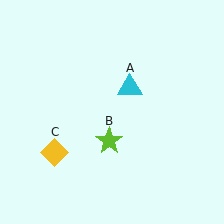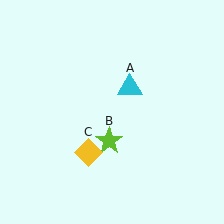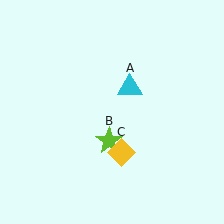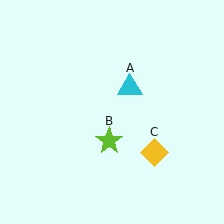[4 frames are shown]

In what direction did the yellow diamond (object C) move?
The yellow diamond (object C) moved right.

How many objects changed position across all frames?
1 object changed position: yellow diamond (object C).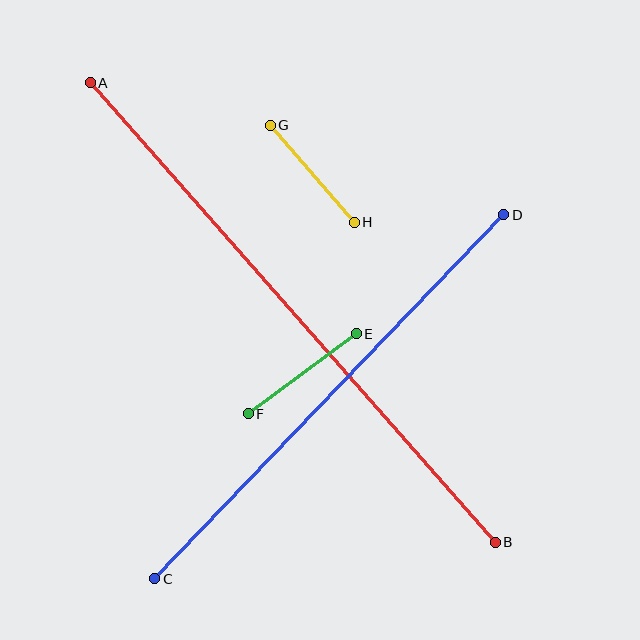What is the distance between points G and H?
The distance is approximately 129 pixels.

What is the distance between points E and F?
The distance is approximately 134 pixels.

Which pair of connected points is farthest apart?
Points A and B are farthest apart.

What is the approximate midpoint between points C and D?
The midpoint is at approximately (329, 397) pixels.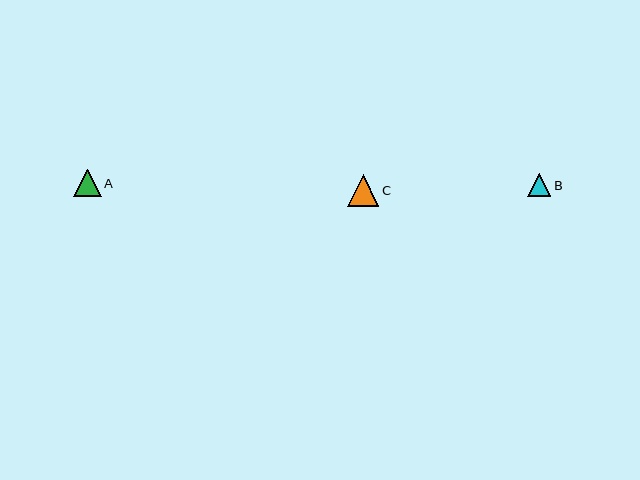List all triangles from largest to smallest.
From largest to smallest: C, A, B.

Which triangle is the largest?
Triangle C is the largest with a size of approximately 31 pixels.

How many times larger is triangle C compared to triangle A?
Triangle C is approximately 1.2 times the size of triangle A.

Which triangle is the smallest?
Triangle B is the smallest with a size of approximately 23 pixels.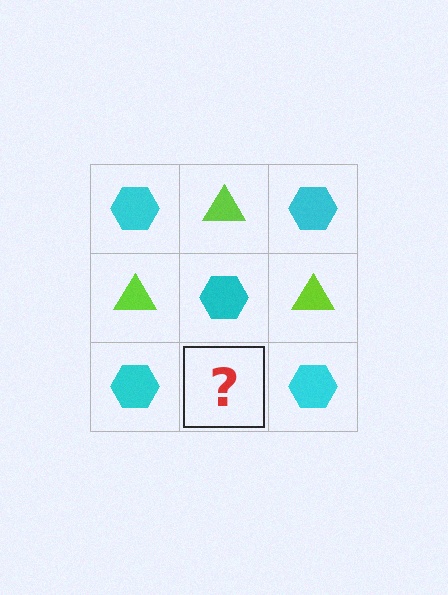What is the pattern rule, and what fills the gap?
The rule is that it alternates cyan hexagon and lime triangle in a checkerboard pattern. The gap should be filled with a lime triangle.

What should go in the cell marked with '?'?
The missing cell should contain a lime triangle.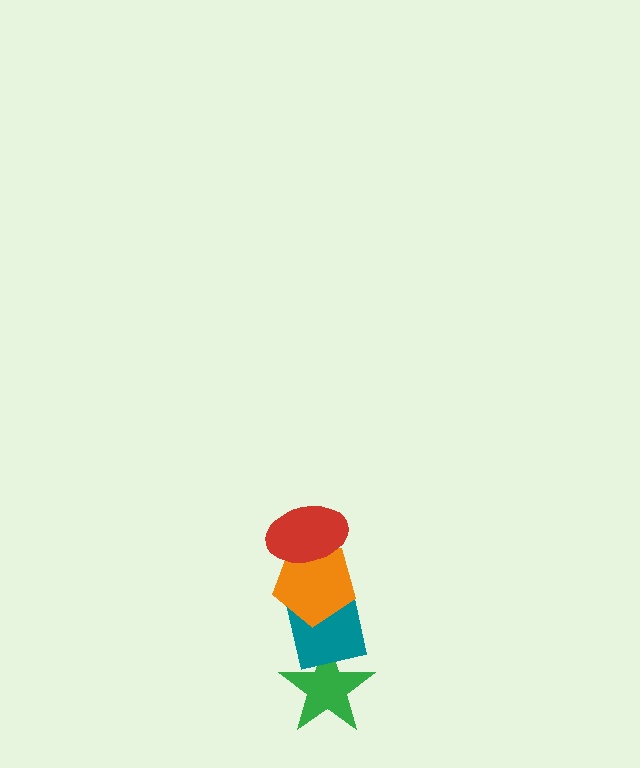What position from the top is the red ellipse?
The red ellipse is 1st from the top.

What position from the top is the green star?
The green star is 4th from the top.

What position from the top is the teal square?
The teal square is 3rd from the top.